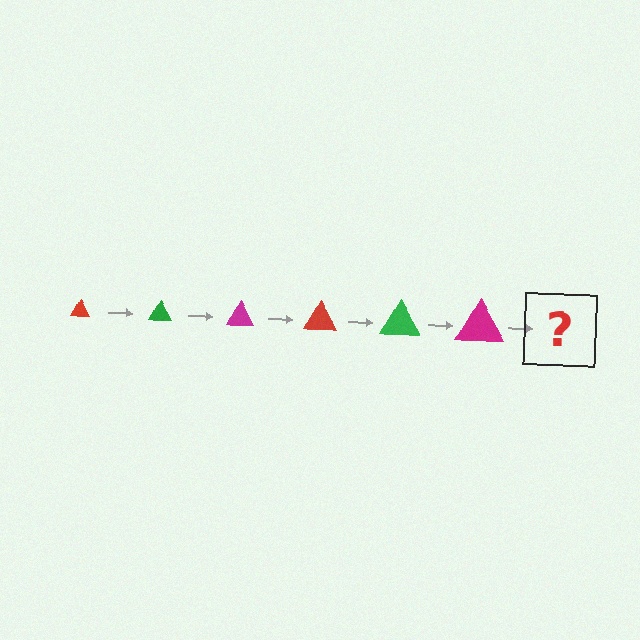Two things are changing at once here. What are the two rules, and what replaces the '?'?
The two rules are that the triangle grows larger each step and the color cycles through red, green, and magenta. The '?' should be a red triangle, larger than the previous one.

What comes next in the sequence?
The next element should be a red triangle, larger than the previous one.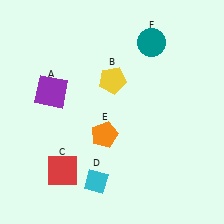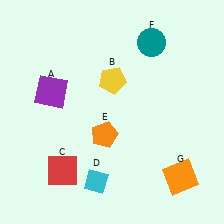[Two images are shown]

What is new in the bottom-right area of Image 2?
An orange square (G) was added in the bottom-right area of Image 2.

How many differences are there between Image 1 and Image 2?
There is 1 difference between the two images.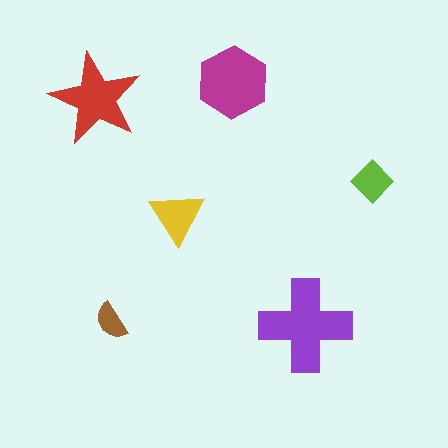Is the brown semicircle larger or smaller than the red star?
Smaller.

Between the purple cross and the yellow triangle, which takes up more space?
The purple cross.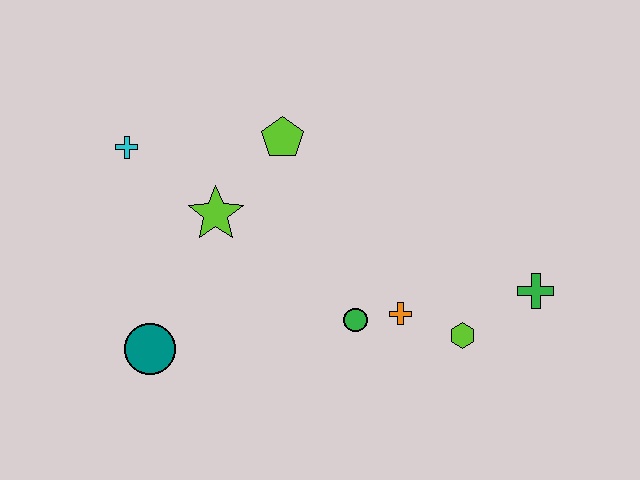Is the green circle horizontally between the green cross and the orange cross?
No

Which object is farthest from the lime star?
The green cross is farthest from the lime star.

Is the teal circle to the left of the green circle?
Yes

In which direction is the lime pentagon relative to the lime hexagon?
The lime pentagon is above the lime hexagon.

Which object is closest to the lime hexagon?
The orange cross is closest to the lime hexagon.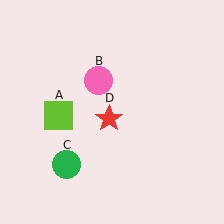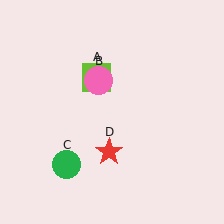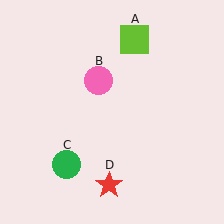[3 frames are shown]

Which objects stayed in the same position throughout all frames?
Pink circle (object B) and green circle (object C) remained stationary.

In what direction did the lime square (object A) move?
The lime square (object A) moved up and to the right.